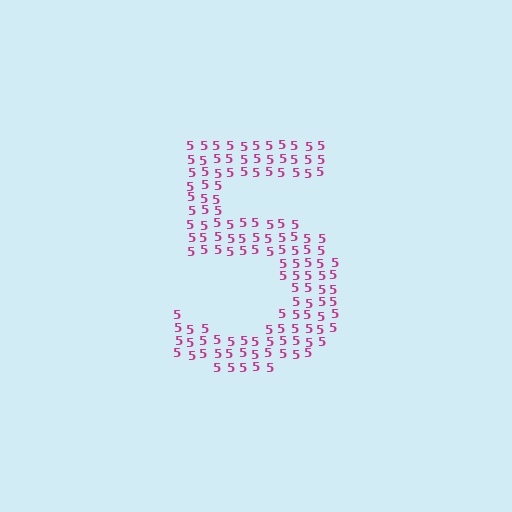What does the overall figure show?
The overall figure shows the digit 5.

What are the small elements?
The small elements are digit 5's.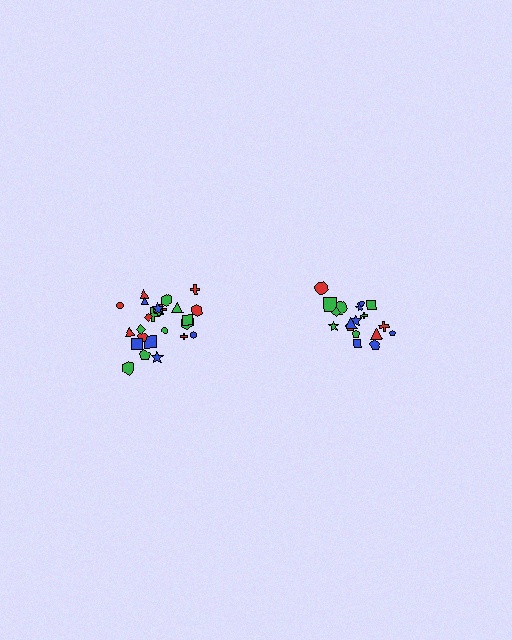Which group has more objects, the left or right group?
The left group.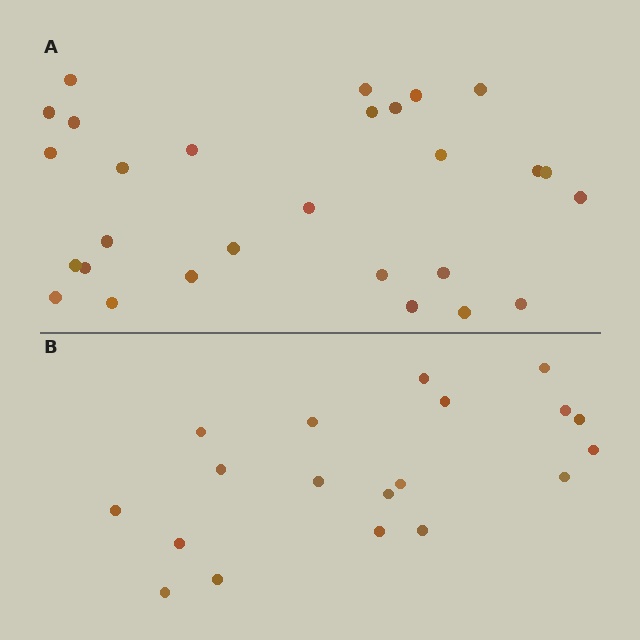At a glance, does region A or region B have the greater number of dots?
Region A (the top region) has more dots.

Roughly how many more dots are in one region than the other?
Region A has roughly 8 or so more dots than region B.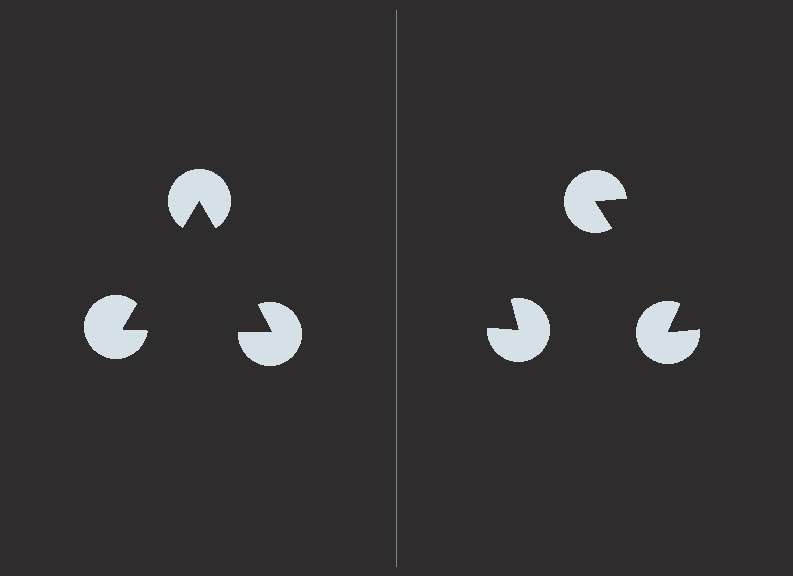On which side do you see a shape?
An illusory triangle appears on the left side. On the right side the wedge cuts are rotated, so no coherent shape forms.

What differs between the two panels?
The pac-man discs are positioned identically on both sides; only the wedge orientations differ. On the left they align to a triangle; on the right they are misaligned.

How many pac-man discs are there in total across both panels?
6 — 3 on each side.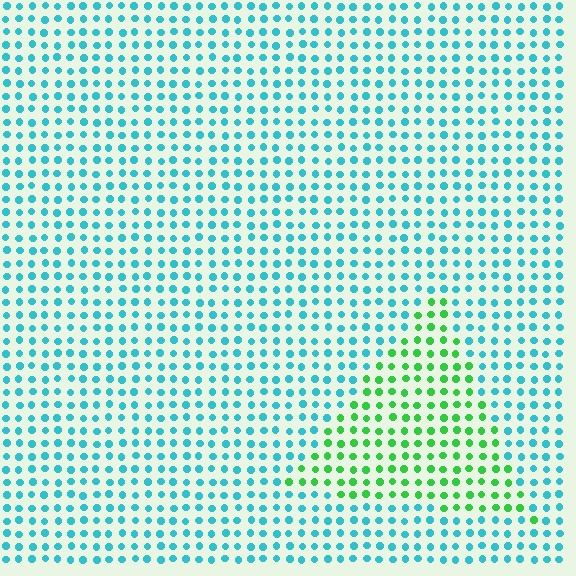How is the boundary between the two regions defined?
The boundary is defined purely by a slight shift in hue (about 57 degrees). Spacing, size, and orientation are identical on both sides.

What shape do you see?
I see a triangle.